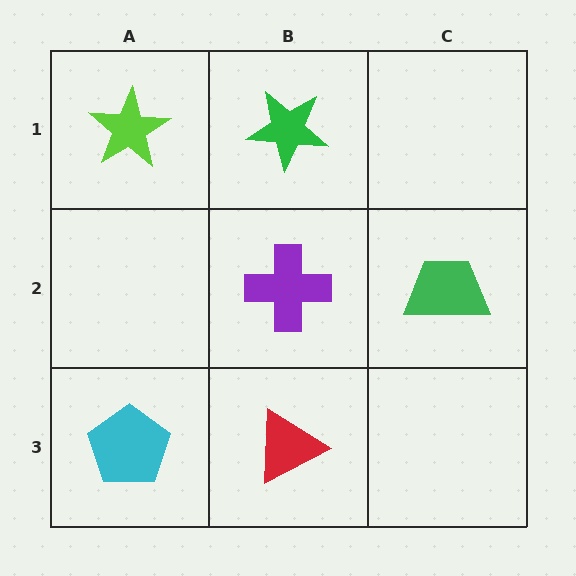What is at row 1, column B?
A green star.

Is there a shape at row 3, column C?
No, that cell is empty.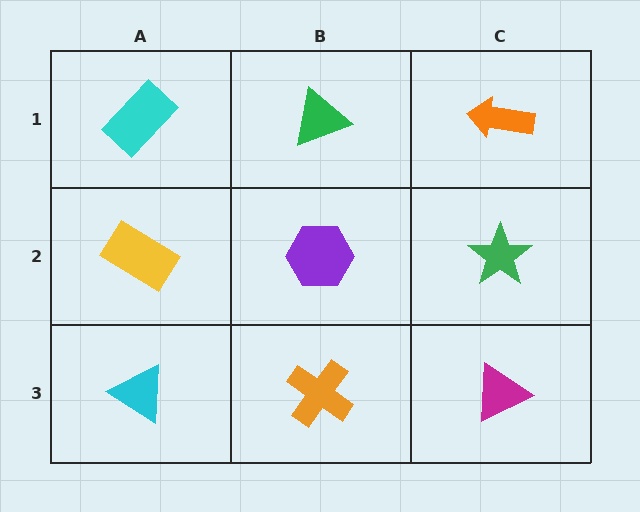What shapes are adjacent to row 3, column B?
A purple hexagon (row 2, column B), a cyan triangle (row 3, column A), a magenta triangle (row 3, column C).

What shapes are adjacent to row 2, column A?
A cyan rectangle (row 1, column A), a cyan triangle (row 3, column A), a purple hexagon (row 2, column B).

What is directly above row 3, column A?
A yellow rectangle.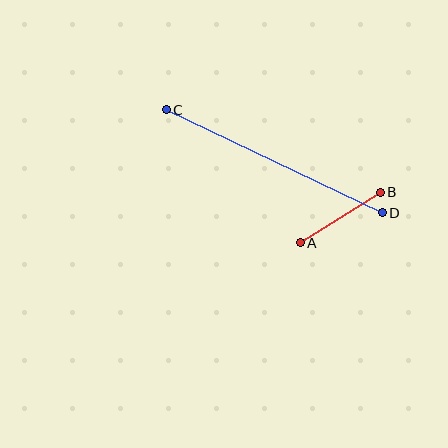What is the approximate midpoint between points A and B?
The midpoint is at approximately (340, 217) pixels.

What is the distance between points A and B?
The distance is approximately 95 pixels.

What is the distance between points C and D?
The distance is approximately 239 pixels.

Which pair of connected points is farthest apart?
Points C and D are farthest apart.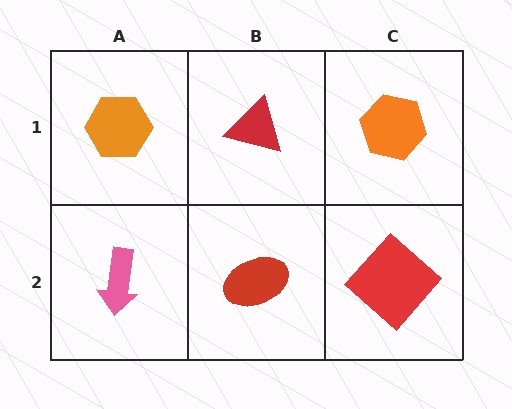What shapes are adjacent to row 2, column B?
A red triangle (row 1, column B), a pink arrow (row 2, column A), a red diamond (row 2, column C).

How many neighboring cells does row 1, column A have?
2.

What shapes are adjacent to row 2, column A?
An orange hexagon (row 1, column A), a red ellipse (row 2, column B).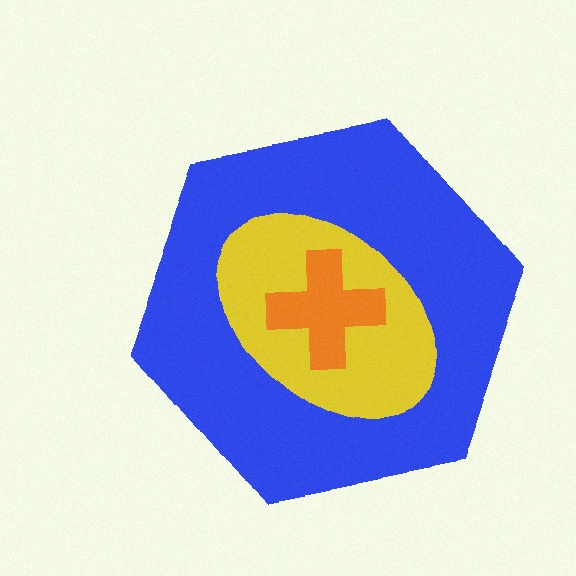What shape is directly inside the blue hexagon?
The yellow ellipse.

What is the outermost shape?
The blue hexagon.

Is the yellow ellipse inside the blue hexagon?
Yes.